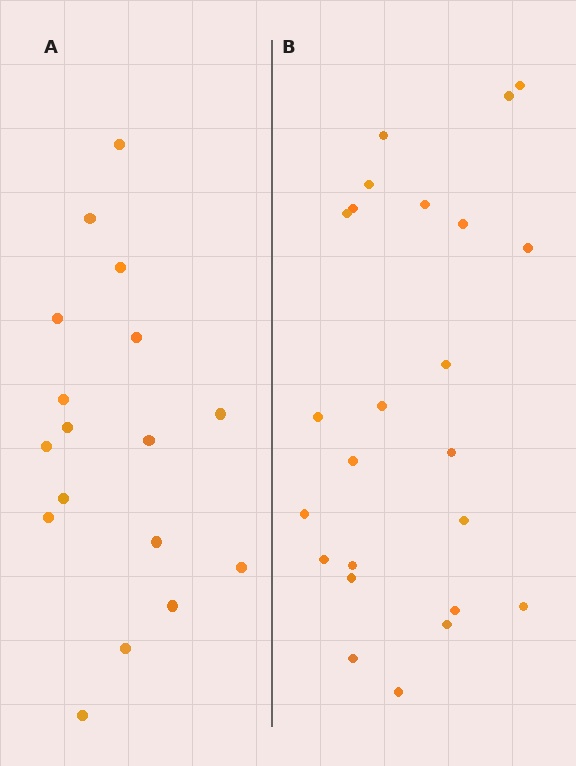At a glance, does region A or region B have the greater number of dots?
Region B (the right region) has more dots.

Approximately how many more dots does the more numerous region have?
Region B has roughly 8 or so more dots than region A.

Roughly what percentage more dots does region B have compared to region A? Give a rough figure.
About 40% more.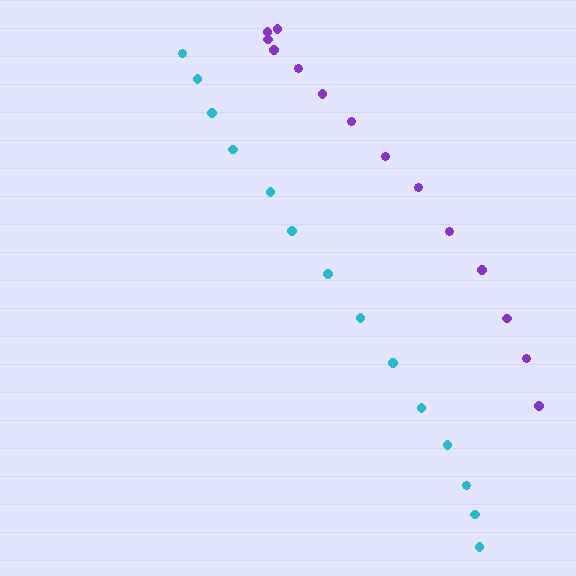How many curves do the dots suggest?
There are 2 distinct paths.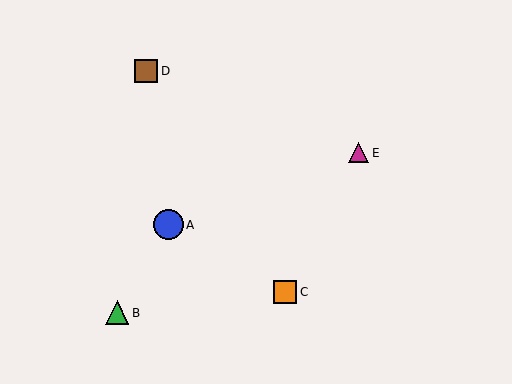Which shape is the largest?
The blue circle (labeled A) is the largest.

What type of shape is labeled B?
Shape B is a green triangle.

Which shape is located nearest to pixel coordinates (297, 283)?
The orange square (labeled C) at (285, 292) is nearest to that location.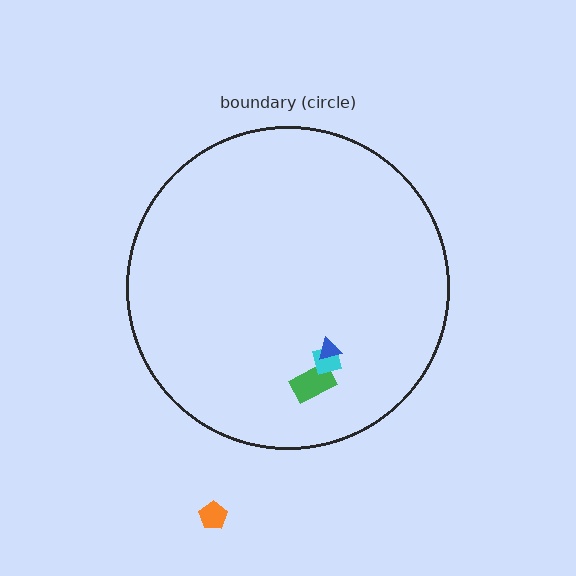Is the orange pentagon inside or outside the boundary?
Outside.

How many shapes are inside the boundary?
3 inside, 1 outside.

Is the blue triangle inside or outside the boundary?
Inside.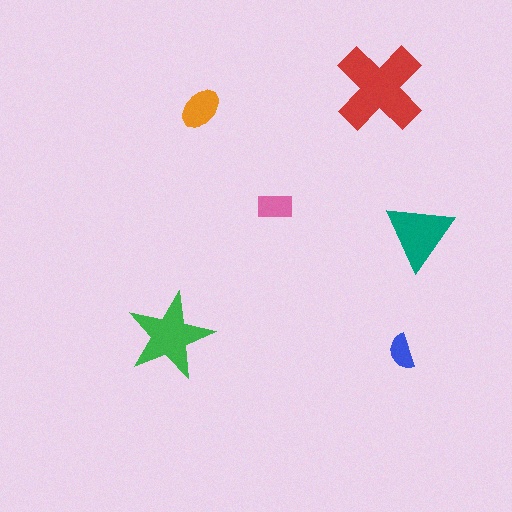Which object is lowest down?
The blue semicircle is bottommost.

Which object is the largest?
The red cross.